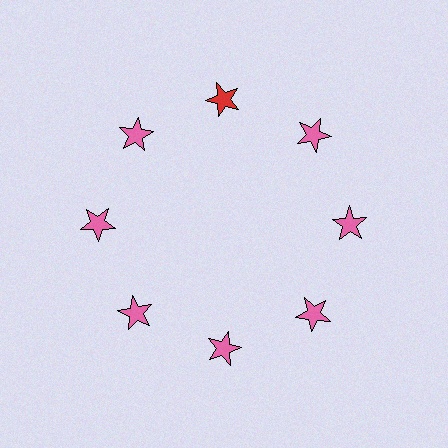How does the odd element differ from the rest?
It has a different color: red instead of pink.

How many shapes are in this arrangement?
There are 8 shapes arranged in a ring pattern.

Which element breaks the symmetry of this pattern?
The red star at roughly the 12 o'clock position breaks the symmetry. All other shapes are pink stars.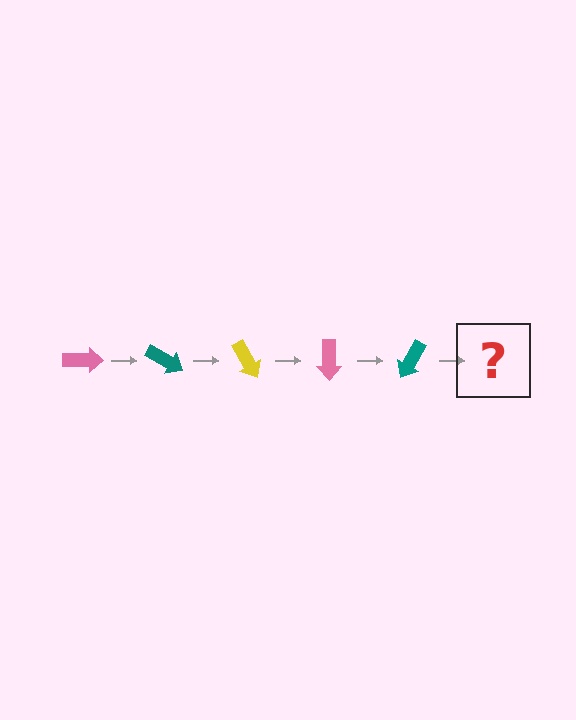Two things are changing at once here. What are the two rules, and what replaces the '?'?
The two rules are that it rotates 30 degrees each step and the color cycles through pink, teal, and yellow. The '?' should be a yellow arrow, rotated 150 degrees from the start.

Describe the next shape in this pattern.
It should be a yellow arrow, rotated 150 degrees from the start.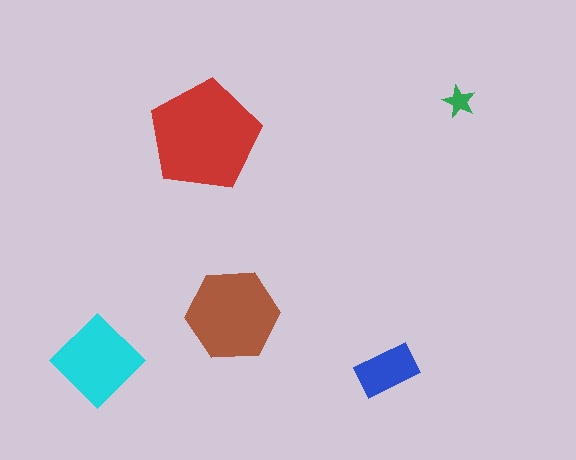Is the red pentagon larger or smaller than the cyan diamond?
Larger.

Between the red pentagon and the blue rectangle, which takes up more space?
The red pentagon.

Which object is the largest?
The red pentagon.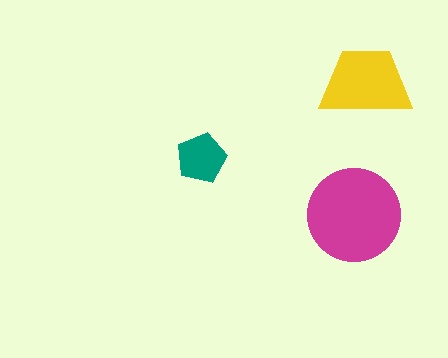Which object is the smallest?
The teal pentagon.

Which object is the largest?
The magenta circle.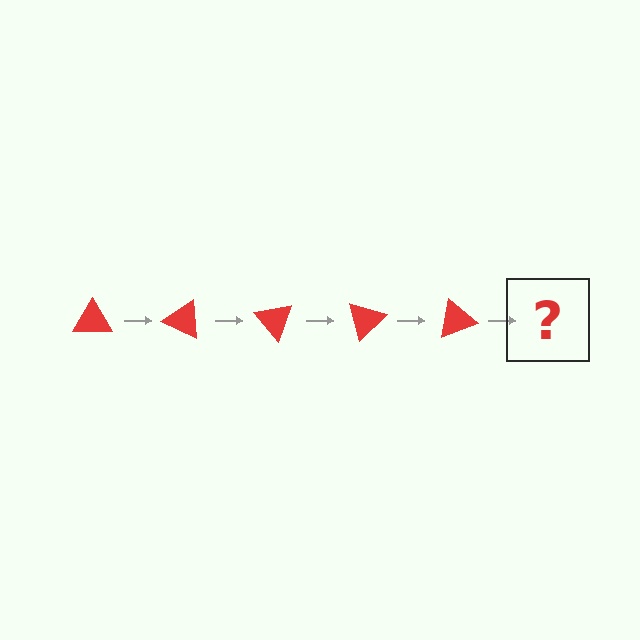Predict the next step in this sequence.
The next step is a red triangle rotated 125 degrees.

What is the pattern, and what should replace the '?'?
The pattern is that the triangle rotates 25 degrees each step. The '?' should be a red triangle rotated 125 degrees.